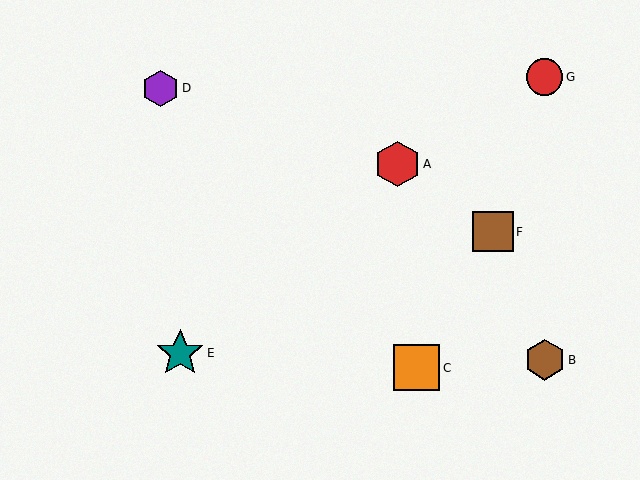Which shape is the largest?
The teal star (labeled E) is the largest.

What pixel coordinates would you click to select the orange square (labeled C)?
Click at (417, 368) to select the orange square C.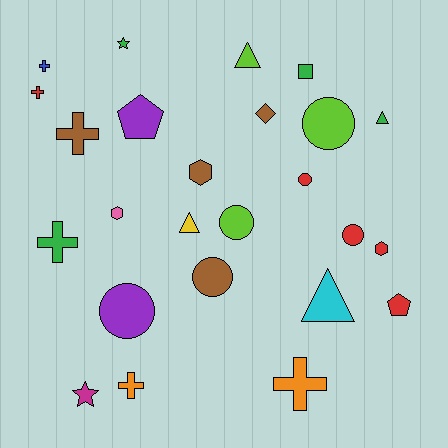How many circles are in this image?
There are 6 circles.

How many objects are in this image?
There are 25 objects.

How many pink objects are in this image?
There is 1 pink object.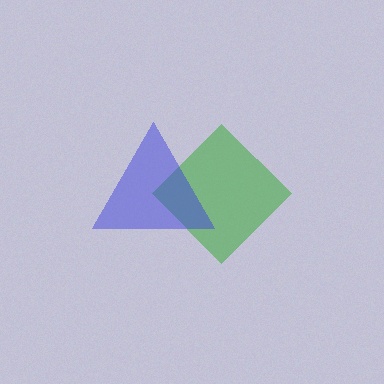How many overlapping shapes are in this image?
There are 2 overlapping shapes in the image.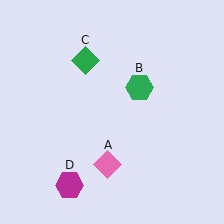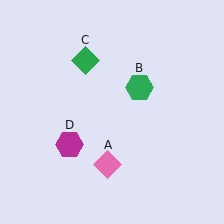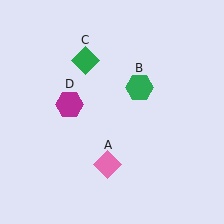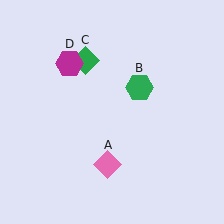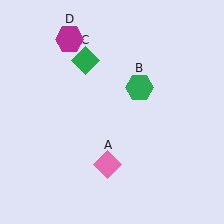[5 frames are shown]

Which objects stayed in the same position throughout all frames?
Pink diamond (object A) and green hexagon (object B) and green diamond (object C) remained stationary.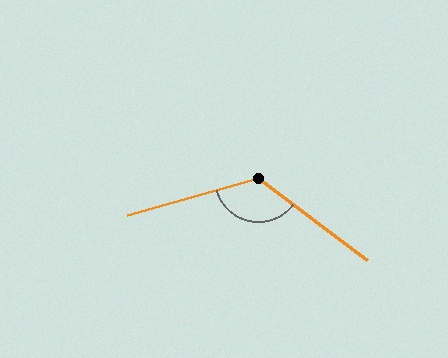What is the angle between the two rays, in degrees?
Approximately 127 degrees.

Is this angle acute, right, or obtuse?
It is obtuse.